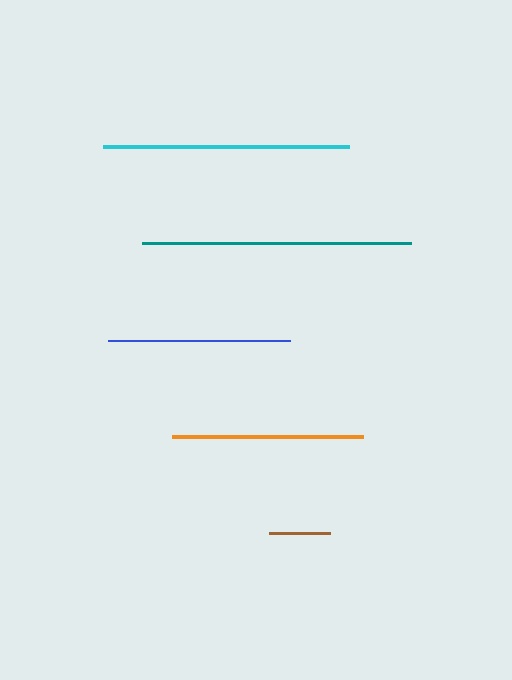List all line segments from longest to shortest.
From longest to shortest: teal, cyan, orange, blue, brown.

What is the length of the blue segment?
The blue segment is approximately 182 pixels long.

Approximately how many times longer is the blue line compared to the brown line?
The blue line is approximately 3.0 times the length of the brown line.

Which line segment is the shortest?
The brown line is the shortest at approximately 62 pixels.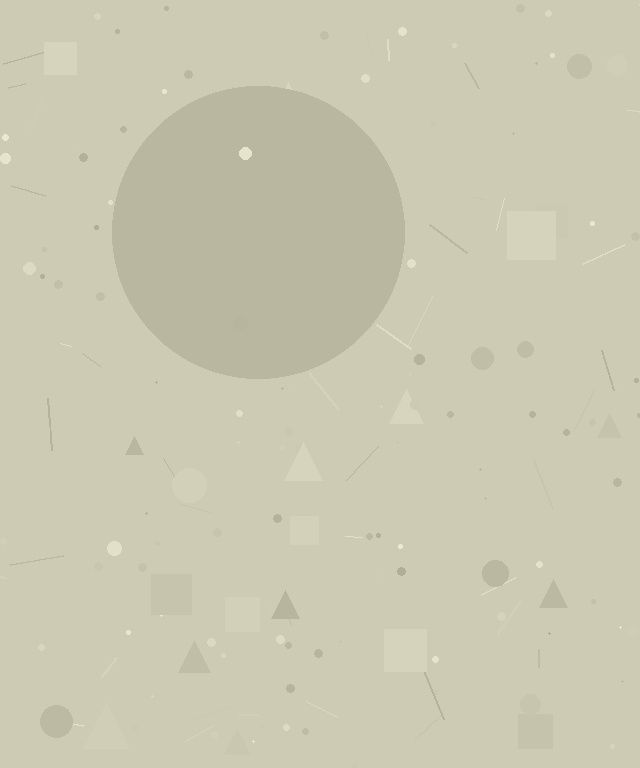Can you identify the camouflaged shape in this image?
The camouflaged shape is a circle.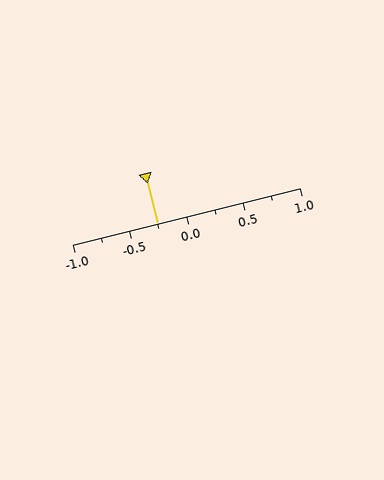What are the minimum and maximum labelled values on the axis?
The axis runs from -1.0 to 1.0.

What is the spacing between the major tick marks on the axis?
The major ticks are spaced 0.5 apart.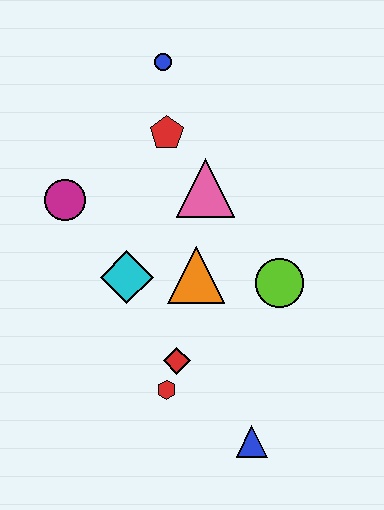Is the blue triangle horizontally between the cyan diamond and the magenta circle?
No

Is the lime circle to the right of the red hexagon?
Yes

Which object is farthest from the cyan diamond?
The blue circle is farthest from the cyan diamond.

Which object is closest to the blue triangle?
The red hexagon is closest to the blue triangle.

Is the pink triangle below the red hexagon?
No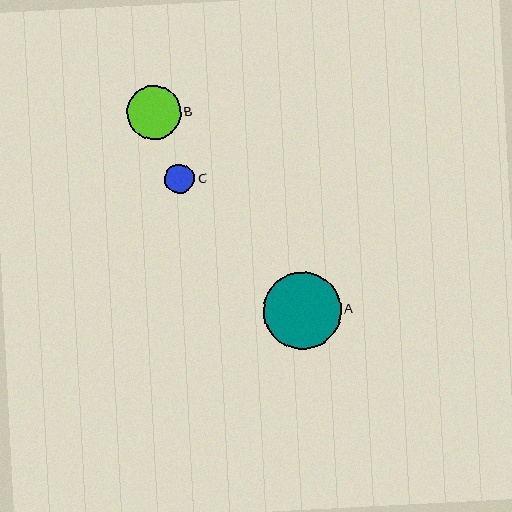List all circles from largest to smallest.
From largest to smallest: A, B, C.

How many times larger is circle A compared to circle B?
Circle A is approximately 1.4 times the size of circle B.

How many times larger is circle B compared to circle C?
Circle B is approximately 1.8 times the size of circle C.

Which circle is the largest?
Circle A is the largest with a size of approximately 77 pixels.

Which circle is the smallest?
Circle C is the smallest with a size of approximately 30 pixels.